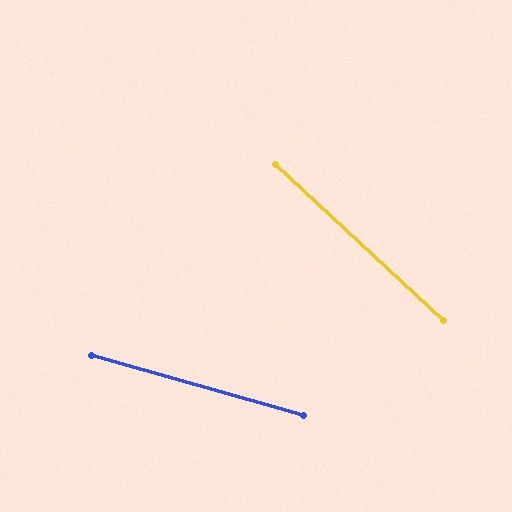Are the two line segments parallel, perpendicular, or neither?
Neither parallel nor perpendicular — they differ by about 27°.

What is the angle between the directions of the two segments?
Approximately 27 degrees.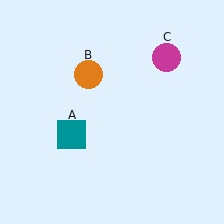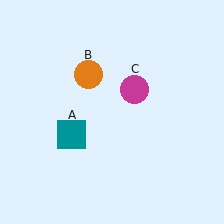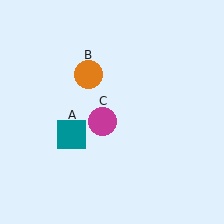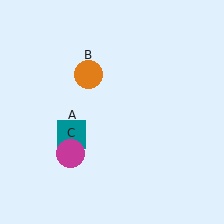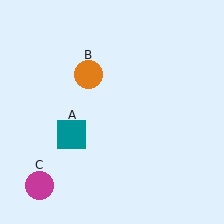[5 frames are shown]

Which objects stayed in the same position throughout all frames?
Teal square (object A) and orange circle (object B) remained stationary.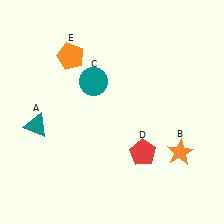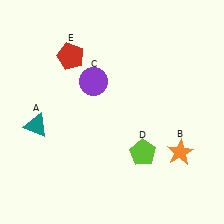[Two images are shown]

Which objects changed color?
C changed from teal to purple. D changed from red to lime. E changed from orange to red.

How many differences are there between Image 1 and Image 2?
There are 3 differences between the two images.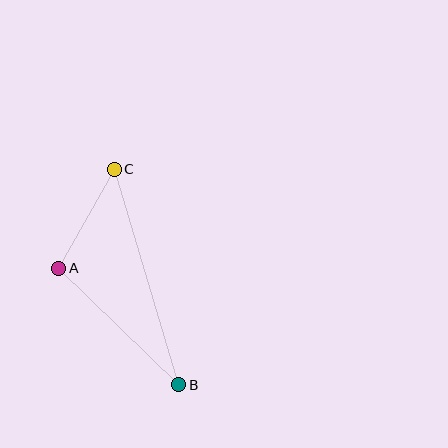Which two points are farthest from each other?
Points B and C are farthest from each other.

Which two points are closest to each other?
Points A and C are closest to each other.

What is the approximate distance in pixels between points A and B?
The distance between A and B is approximately 167 pixels.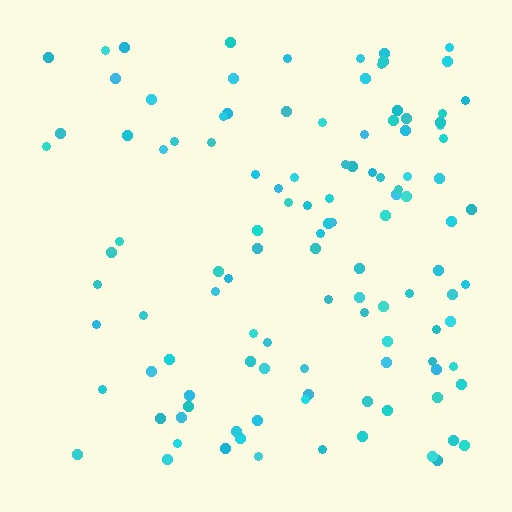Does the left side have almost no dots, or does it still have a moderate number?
Still a moderate number, just noticeably fewer than the right.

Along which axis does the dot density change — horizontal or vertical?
Horizontal.